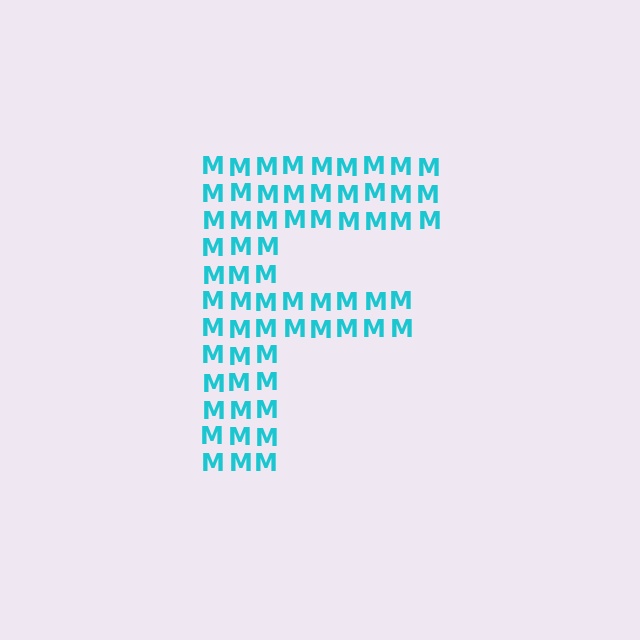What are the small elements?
The small elements are letter M's.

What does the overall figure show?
The overall figure shows the letter F.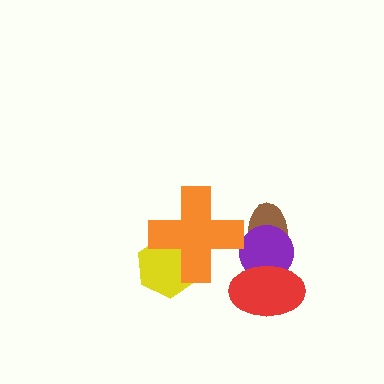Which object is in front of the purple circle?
The red ellipse is in front of the purple circle.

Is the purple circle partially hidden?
Yes, it is partially covered by another shape.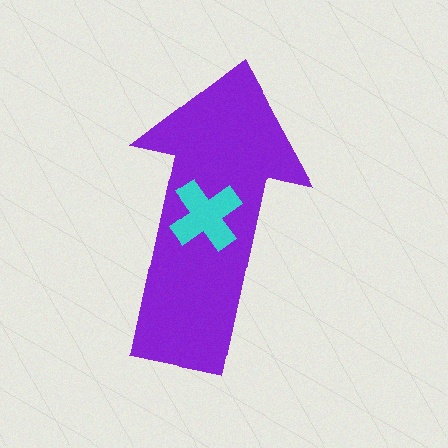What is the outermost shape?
The purple arrow.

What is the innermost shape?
The cyan cross.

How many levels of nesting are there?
2.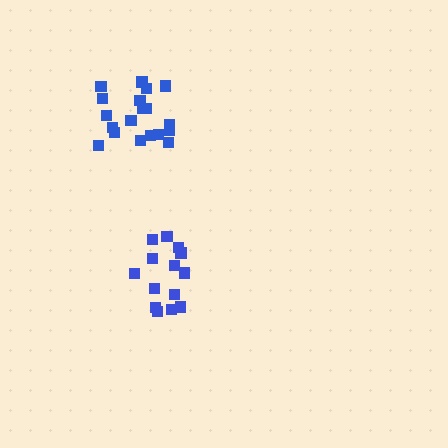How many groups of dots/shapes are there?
There are 2 groups.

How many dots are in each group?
Group 1: 19 dots, Group 2: 14 dots (33 total).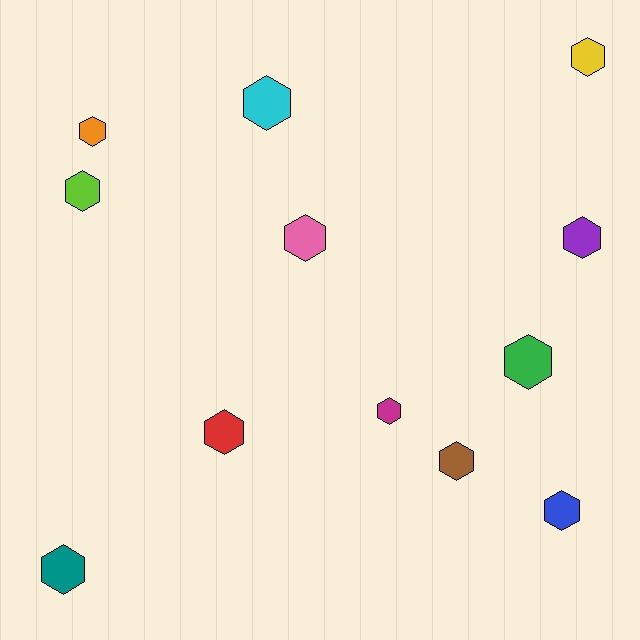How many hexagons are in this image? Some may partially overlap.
There are 12 hexagons.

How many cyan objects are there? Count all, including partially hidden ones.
There is 1 cyan object.